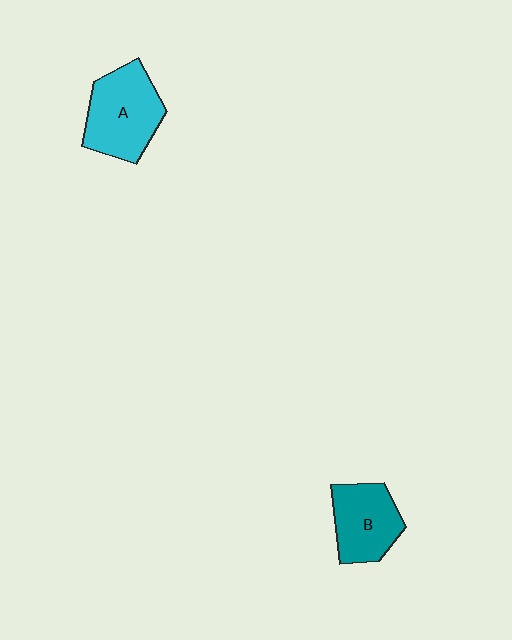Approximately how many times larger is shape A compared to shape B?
Approximately 1.2 times.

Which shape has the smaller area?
Shape B (teal).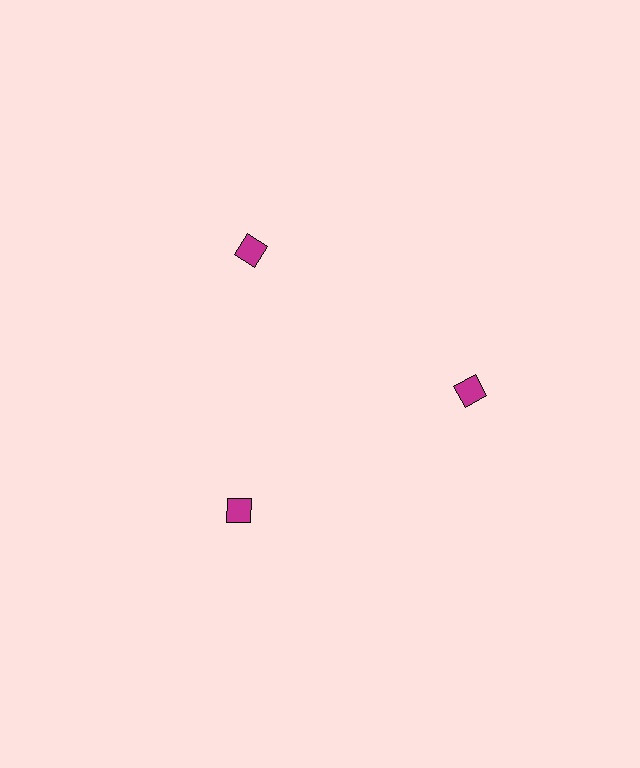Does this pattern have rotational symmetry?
Yes, this pattern has 3-fold rotational symmetry. It looks the same after rotating 120 degrees around the center.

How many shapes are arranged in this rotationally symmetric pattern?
There are 3 shapes, arranged in 3 groups of 1.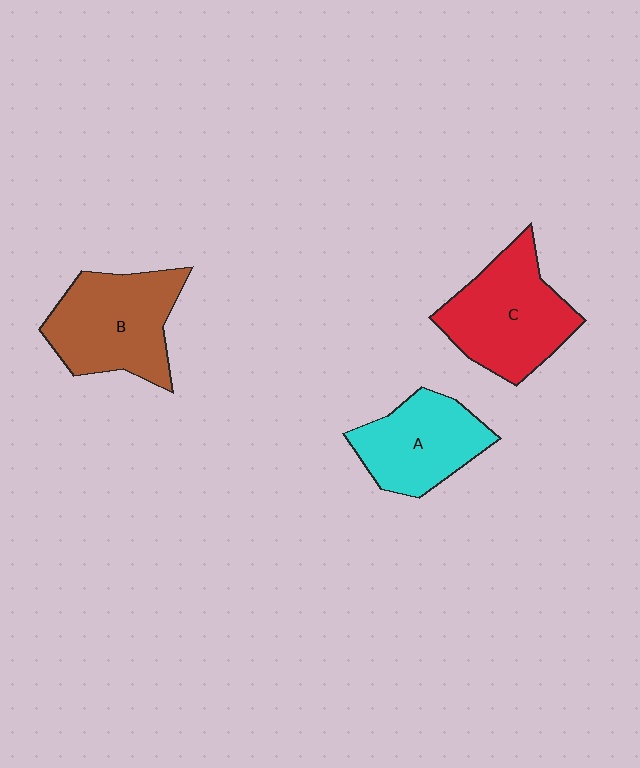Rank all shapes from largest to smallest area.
From largest to smallest: C (red), B (brown), A (cyan).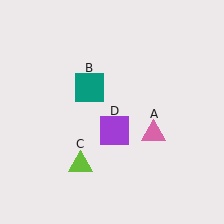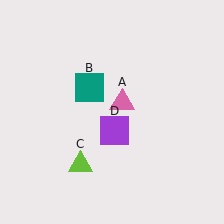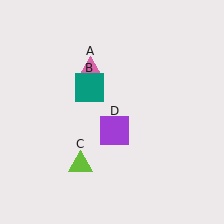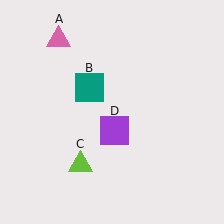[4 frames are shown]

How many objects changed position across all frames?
1 object changed position: pink triangle (object A).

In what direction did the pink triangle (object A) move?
The pink triangle (object A) moved up and to the left.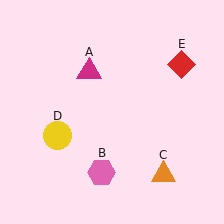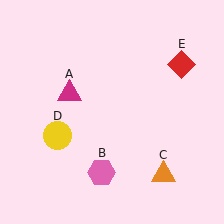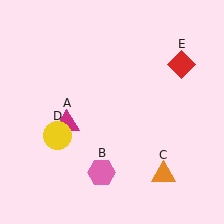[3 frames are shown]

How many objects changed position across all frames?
1 object changed position: magenta triangle (object A).